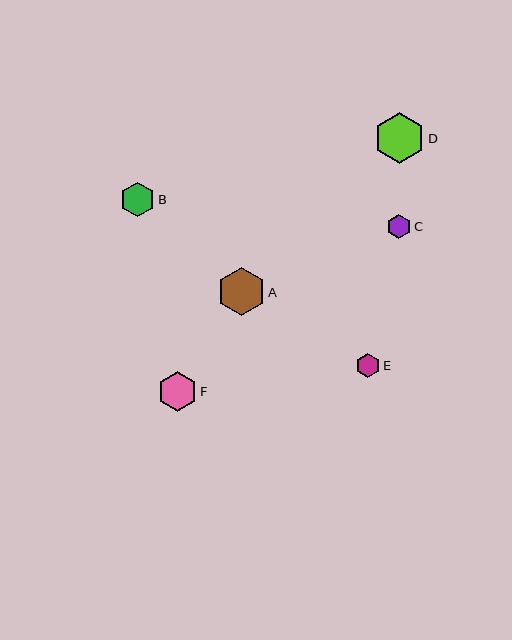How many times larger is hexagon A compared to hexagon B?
Hexagon A is approximately 1.4 times the size of hexagon B.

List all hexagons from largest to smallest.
From largest to smallest: D, A, F, B, E, C.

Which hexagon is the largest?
Hexagon D is the largest with a size of approximately 51 pixels.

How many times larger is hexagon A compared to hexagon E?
Hexagon A is approximately 2.0 times the size of hexagon E.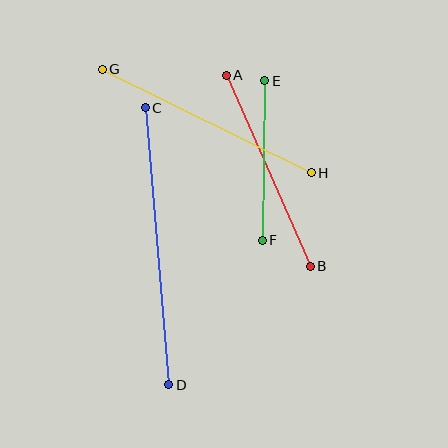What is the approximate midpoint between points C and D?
The midpoint is at approximately (157, 246) pixels.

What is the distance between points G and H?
The distance is approximately 233 pixels.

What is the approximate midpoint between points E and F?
The midpoint is at approximately (263, 161) pixels.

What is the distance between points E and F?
The distance is approximately 159 pixels.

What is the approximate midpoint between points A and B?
The midpoint is at approximately (268, 171) pixels.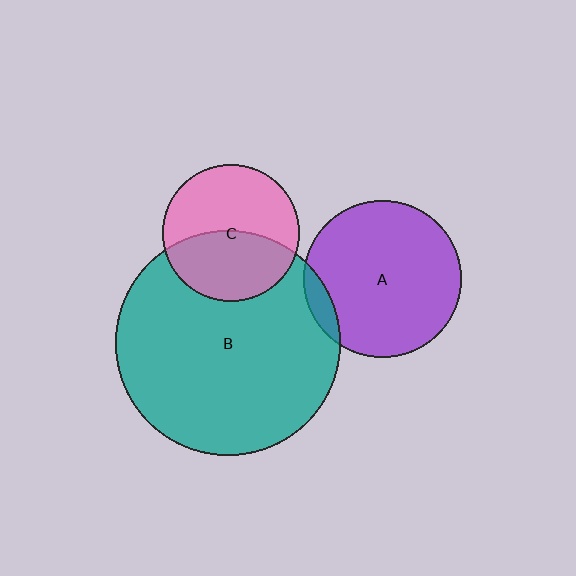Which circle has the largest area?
Circle B (teal).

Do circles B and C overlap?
Yes.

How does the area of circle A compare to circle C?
Approximately 1.3 times.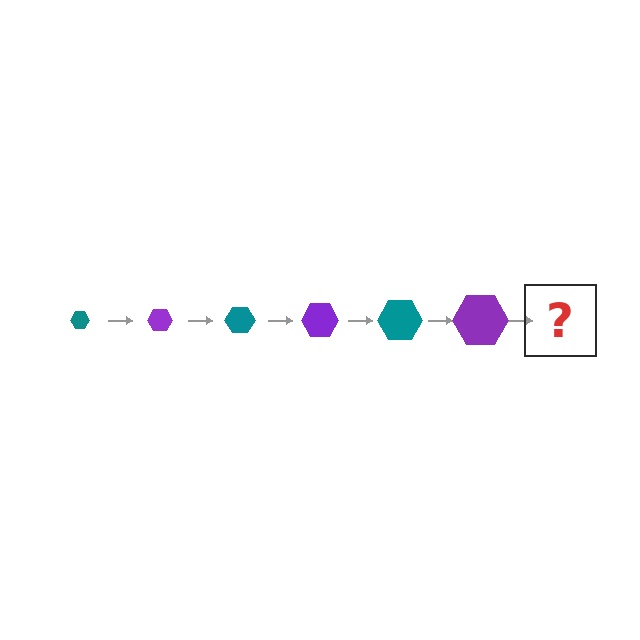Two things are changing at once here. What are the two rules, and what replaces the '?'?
The two rules are that the hexagon grows larger each step and the color cycles through teal and purple. The '?' should be a teal hexagon, larger than the previous one.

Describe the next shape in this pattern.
It should be a teal hexagon, larger than the previous one.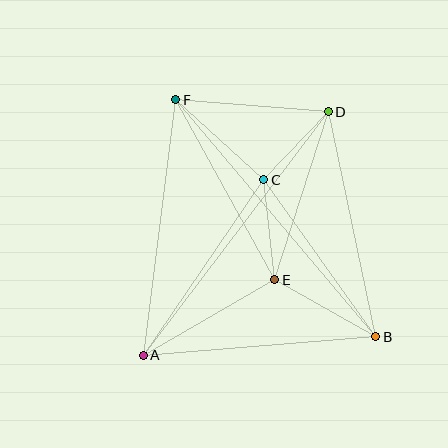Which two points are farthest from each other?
Points B and F are farthest from each other.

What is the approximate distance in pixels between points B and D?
The distance between B and D is approximately 230 pixels.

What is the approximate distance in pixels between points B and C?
The distance between B and C is approximately 193 pixels.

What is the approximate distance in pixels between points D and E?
The distance between D and E is approximately 177 pixels.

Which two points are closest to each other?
Points C and D are closest to each other.